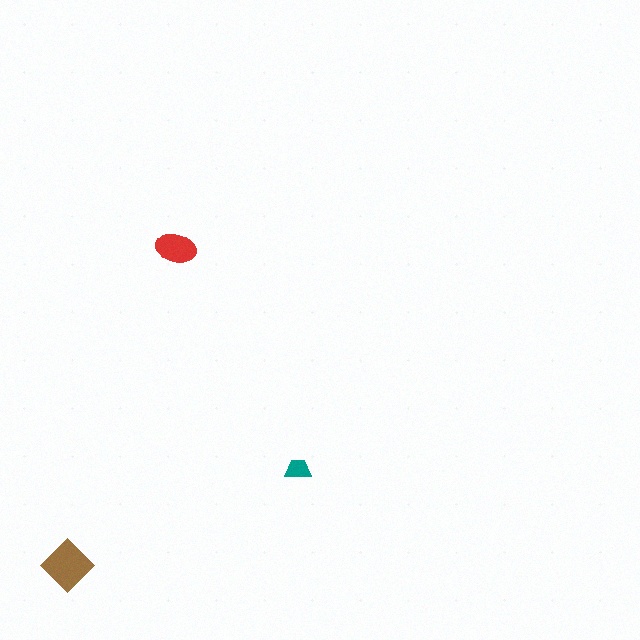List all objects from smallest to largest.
The teal trapezoid, the red ellipse, the brown diamond.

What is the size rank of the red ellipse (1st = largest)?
2nd.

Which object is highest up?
The red ellipse is topmost.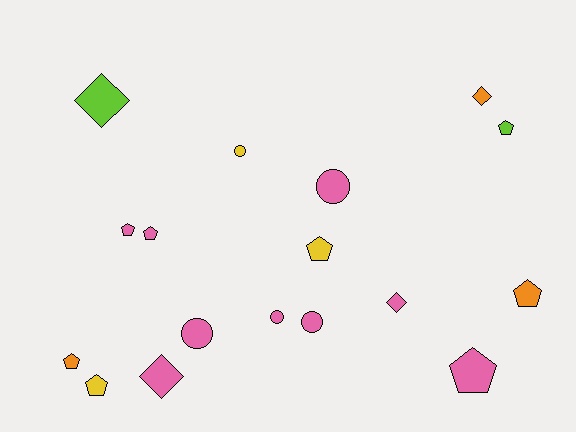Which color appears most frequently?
Pink, with 9 objects.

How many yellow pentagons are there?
There are 2 yellow pentagons.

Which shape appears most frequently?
Pentagon, with 8 objects.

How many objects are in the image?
There are 17 objects.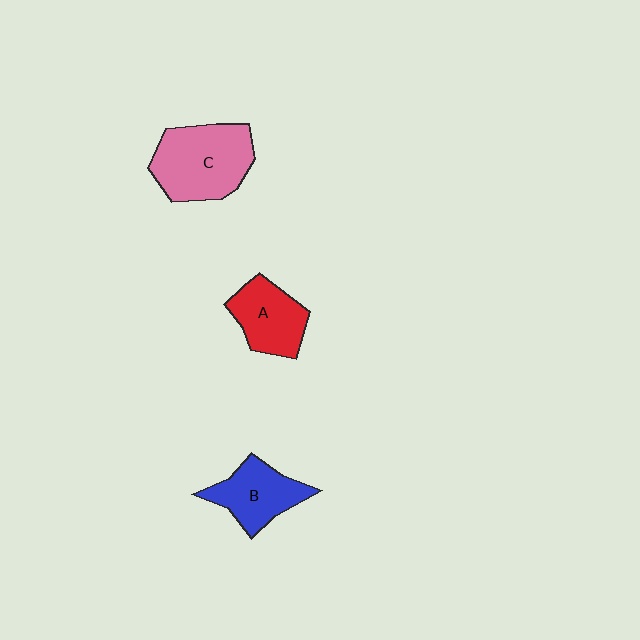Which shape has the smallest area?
Shape A (red).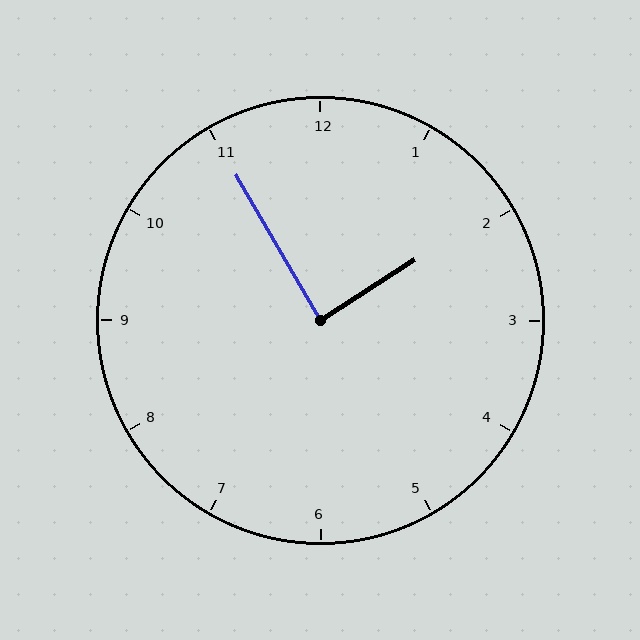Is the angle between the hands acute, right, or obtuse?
It is right.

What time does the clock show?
1:55.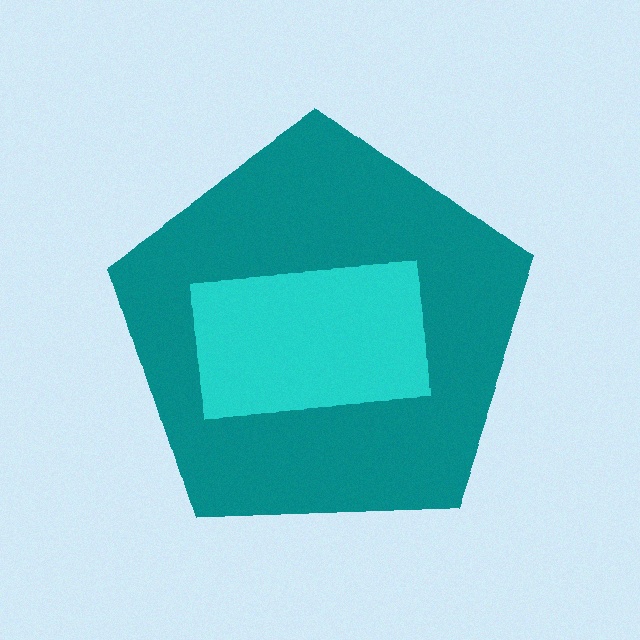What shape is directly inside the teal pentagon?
The cyan rectangle.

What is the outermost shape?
The teal pentagon.